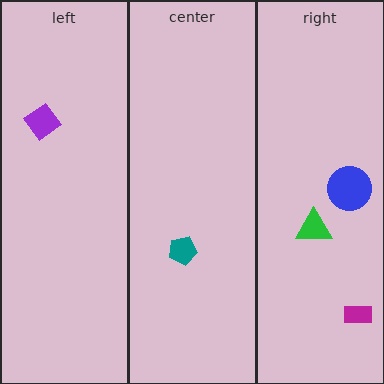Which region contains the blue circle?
The right region.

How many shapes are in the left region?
1.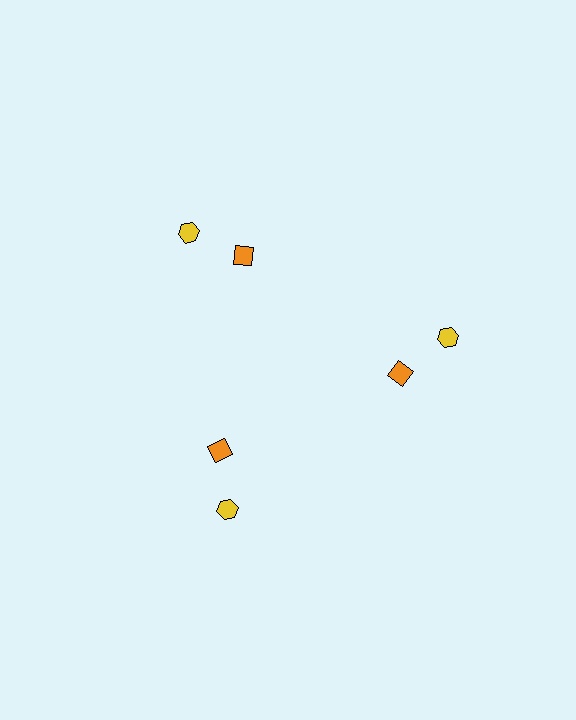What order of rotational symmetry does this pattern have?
This pattern has 3-fold rotational symmetry.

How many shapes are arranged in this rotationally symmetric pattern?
There are 6 shapes, arranged in 3 groups of 2.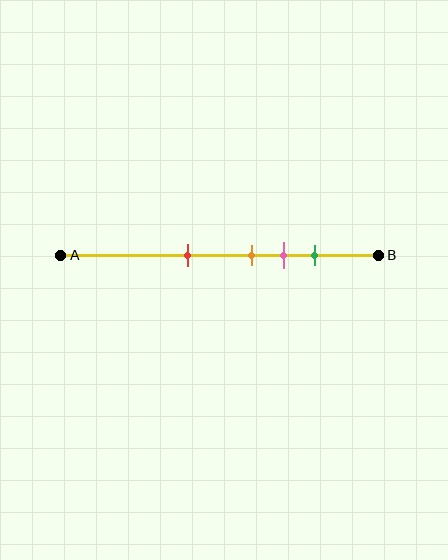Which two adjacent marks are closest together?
The orange and pink marks are the closest adjacent pair.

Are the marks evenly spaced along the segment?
No, the marks are not evenly spaced.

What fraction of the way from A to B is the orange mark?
The orange mark is approximately 60% (0.6) of the way from A to B.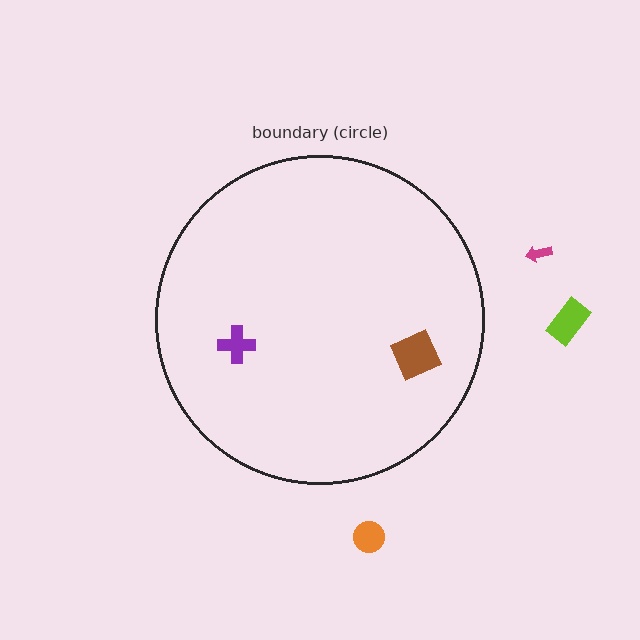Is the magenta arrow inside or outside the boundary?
Outside.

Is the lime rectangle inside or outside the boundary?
Outside.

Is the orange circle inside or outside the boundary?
Outside.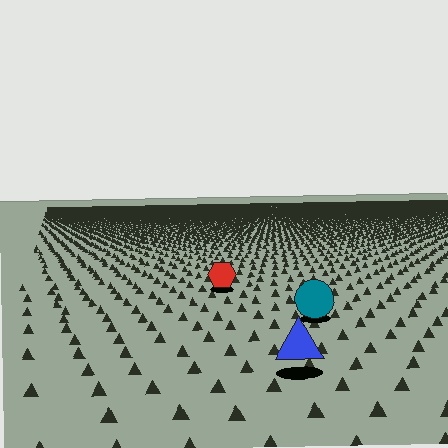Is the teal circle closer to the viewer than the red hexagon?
Yes. The teal circle is closer — you can tell from the texture gradient: the ground texture is coarser near it.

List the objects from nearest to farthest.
From nearest to farthest: the blue triangle, the teal circle, the red hexagon.